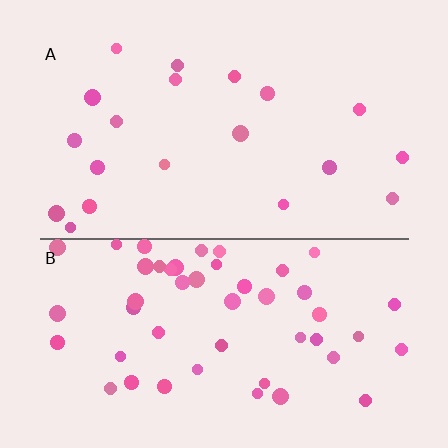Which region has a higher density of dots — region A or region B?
B (the bottom).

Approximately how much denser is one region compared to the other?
Approximately 2.5× — region B over region A.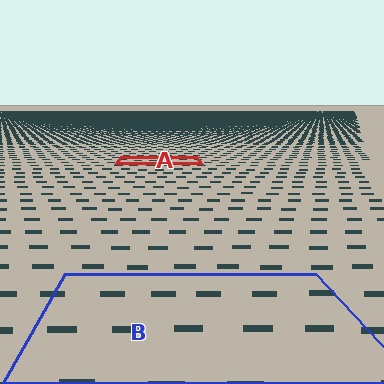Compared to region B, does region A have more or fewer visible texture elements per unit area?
Region A has more texture elements per unit area — they are packed more densely because it is farther away.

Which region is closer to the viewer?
Region B is closer. The texture elements there are larger and more spread out.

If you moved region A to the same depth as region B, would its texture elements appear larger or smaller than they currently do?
They would appear larger. At a closer depth, the same texture elements are projected at a bigger on-screen size.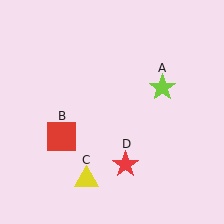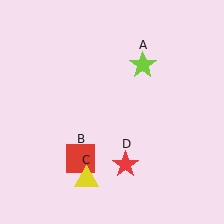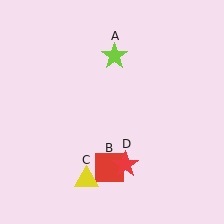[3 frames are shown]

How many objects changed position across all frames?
2 objects changed position: lime star (object A), red square (object B).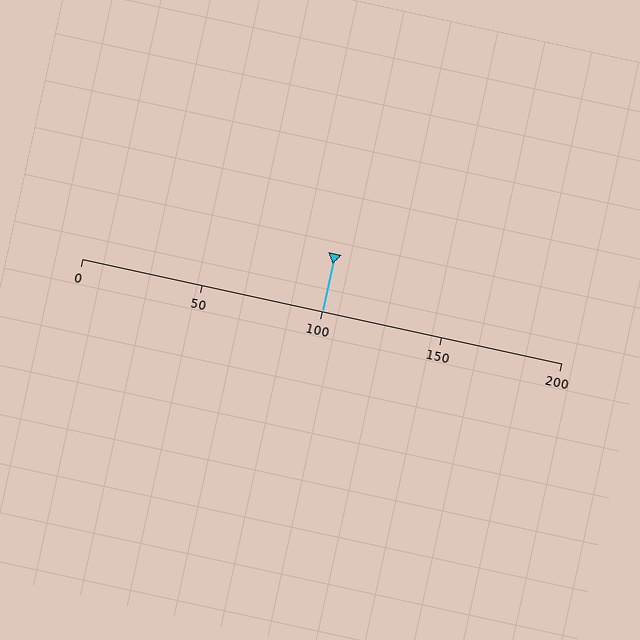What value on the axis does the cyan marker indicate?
The marker indicates approximately 100.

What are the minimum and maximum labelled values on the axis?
The axis runs from 0 to 200.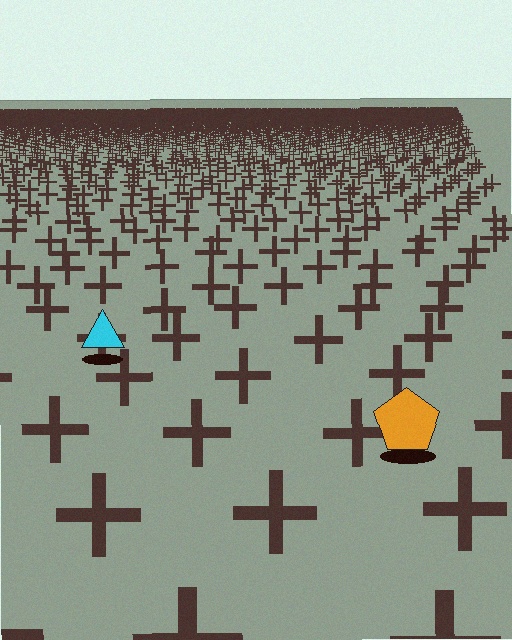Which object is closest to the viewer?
The orange pentagon is closest. The texture marks near it are larger and more spread out.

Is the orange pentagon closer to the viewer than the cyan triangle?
Yes. The orange pentagon is closer — you can tell from the texture gradient: the ground texture is coarser near it.